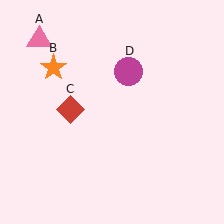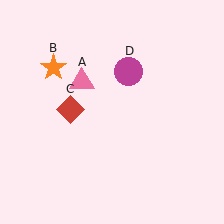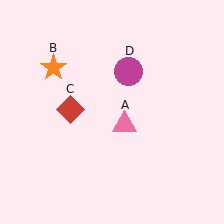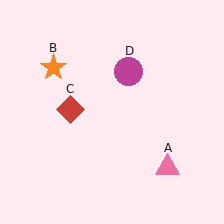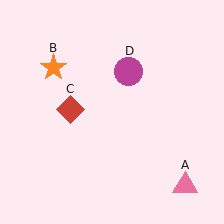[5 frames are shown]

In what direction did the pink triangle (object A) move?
The pink triangle (object A) moved down and to the right.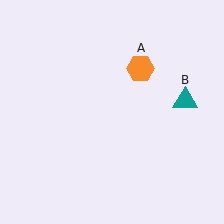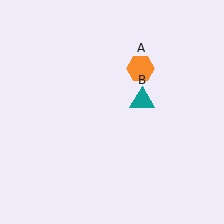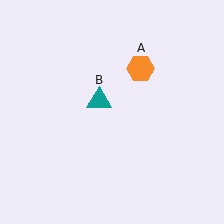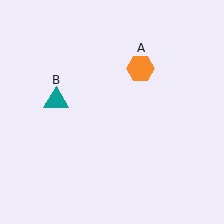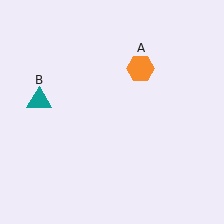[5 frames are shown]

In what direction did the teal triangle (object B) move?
The teal triangle (object B) moved left.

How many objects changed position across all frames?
1 object changed position: teal triangle (object B).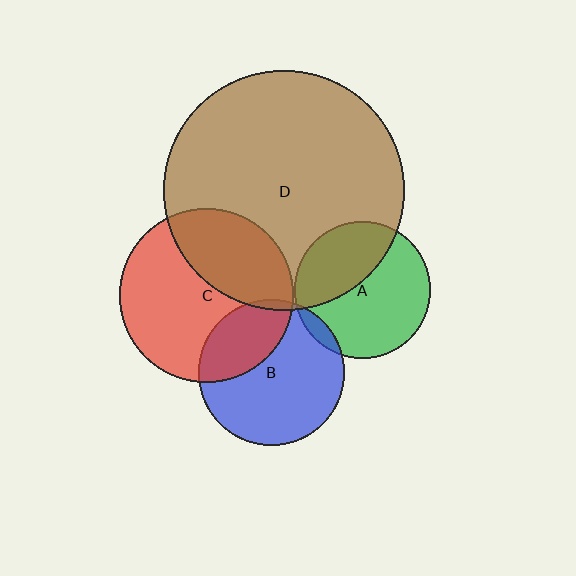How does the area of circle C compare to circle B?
Approximately 1.4 times.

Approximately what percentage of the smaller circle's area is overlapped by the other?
Approximately 5%.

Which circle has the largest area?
Circle D (brown).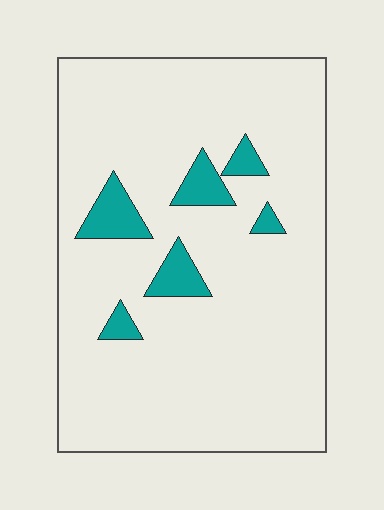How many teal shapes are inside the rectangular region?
6.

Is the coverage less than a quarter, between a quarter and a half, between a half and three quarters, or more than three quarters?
Less than a quarter.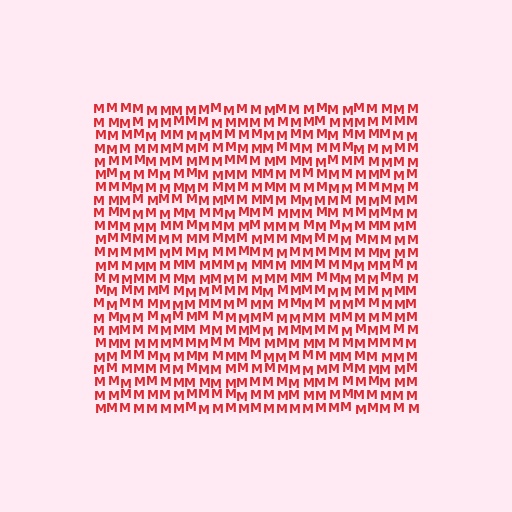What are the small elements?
The small elements are letter M's.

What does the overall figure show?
The overall figure shows a square.